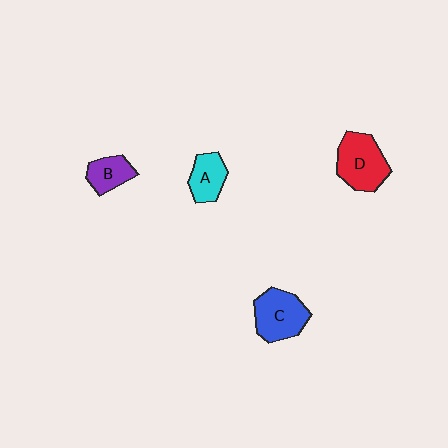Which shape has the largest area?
Shape D (red).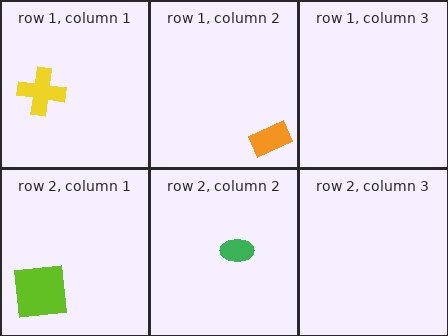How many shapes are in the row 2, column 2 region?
1.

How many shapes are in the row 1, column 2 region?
1.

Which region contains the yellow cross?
The row 1, column 1 region.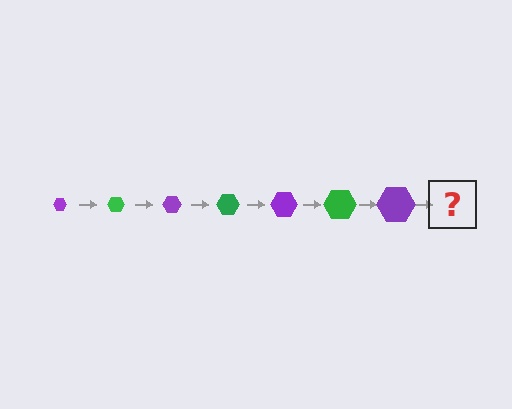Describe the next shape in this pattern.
It should be a green hexagon, larger than the previous one.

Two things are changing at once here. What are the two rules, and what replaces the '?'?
The two rules are that the hexagon grows larger each step and the color cycles through purple and green. The '?' should be a green hexagon, larger than the previous one.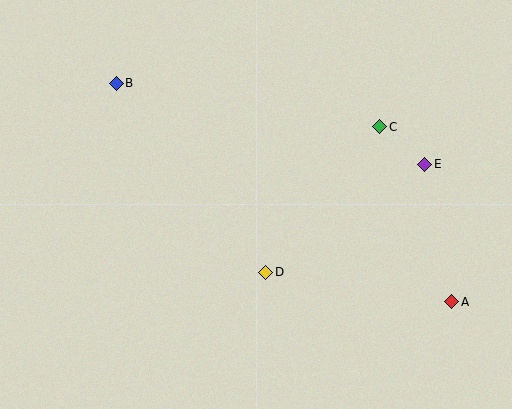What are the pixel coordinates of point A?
Point A is at (452, 302).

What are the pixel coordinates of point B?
Point B is at (116, 83).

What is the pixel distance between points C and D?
The distance between C and D is 185 pixels.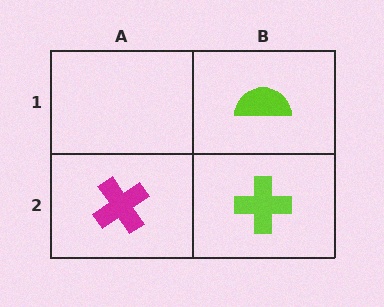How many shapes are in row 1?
1 shape.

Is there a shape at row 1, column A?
No, that cell is empty.